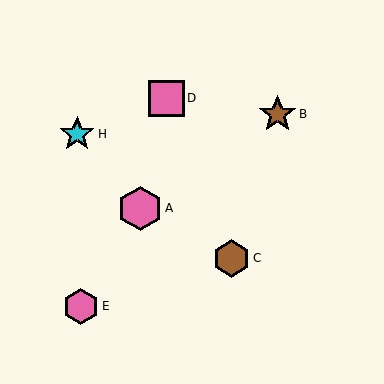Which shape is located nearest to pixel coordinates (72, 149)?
The cyan star (labeled H) at (77, 134) is nearest to that location.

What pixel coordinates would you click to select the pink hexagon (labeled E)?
Click at (81, 306) to select the pink hexagon E.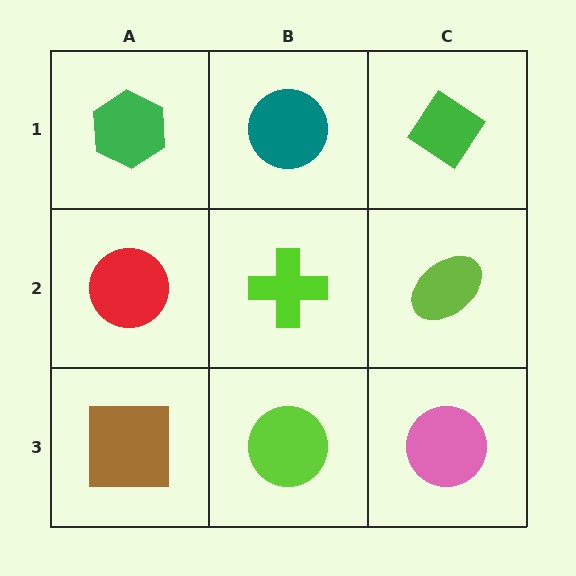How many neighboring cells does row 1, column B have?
3.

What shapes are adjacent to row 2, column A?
A green hexagon (row 1, column A), a brown square (row 3, column A), a lime cross (row 2, column B).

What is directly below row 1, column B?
A lime cross.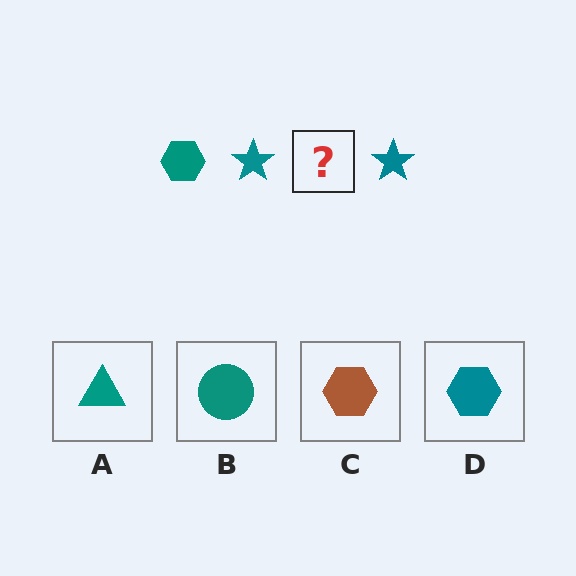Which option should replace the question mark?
Option D.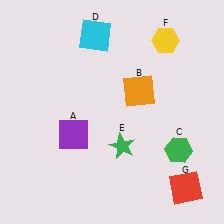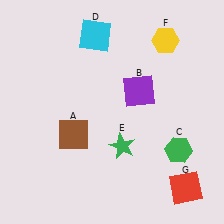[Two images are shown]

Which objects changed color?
A changed from purple to brown. B changed from orange to purple.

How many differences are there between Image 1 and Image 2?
There are 2 differences between the two images.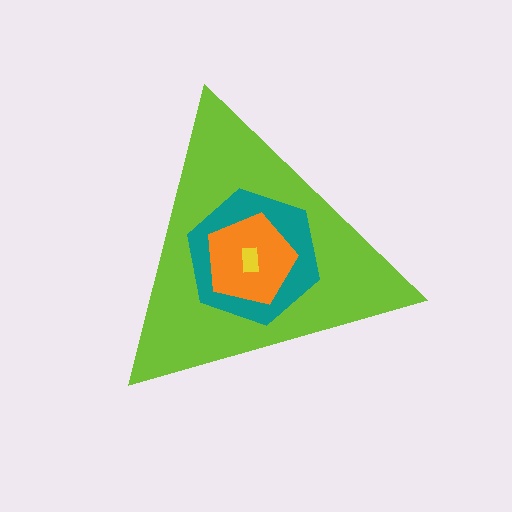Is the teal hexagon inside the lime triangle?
Yes.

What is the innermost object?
The yellow rectangle.